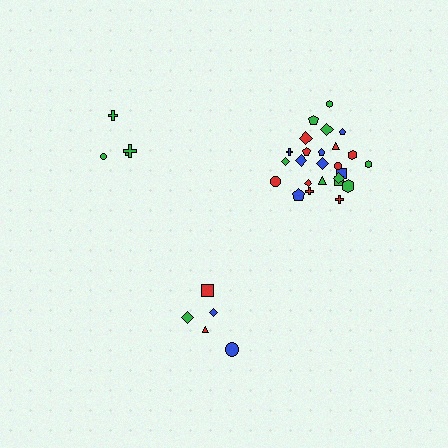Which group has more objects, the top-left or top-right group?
The top-right group.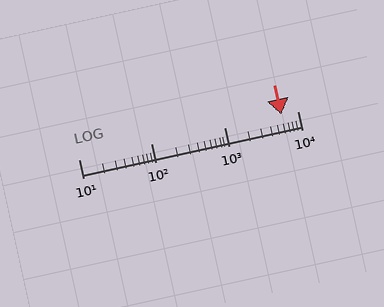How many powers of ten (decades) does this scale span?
The scale spans 3 decades, from 10 to 10000.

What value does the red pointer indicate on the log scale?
The pointer indicates approximately 6100.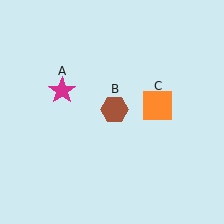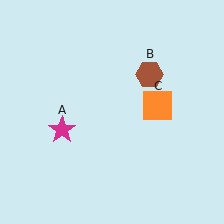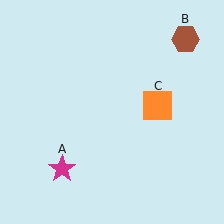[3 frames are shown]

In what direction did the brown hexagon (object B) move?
The brown hexagon (object B) moved up and to the right.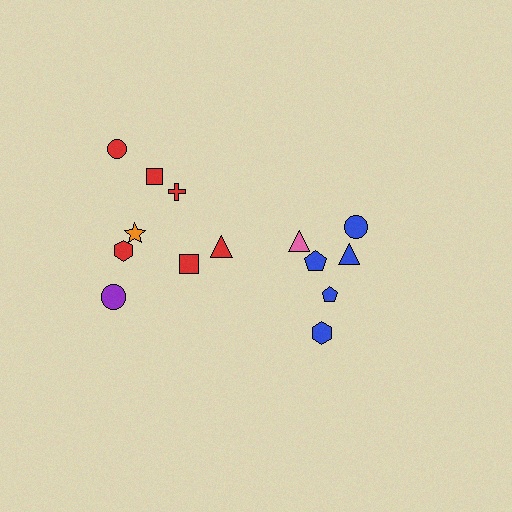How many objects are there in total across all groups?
There are 14 objects.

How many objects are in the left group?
There are 8 objects.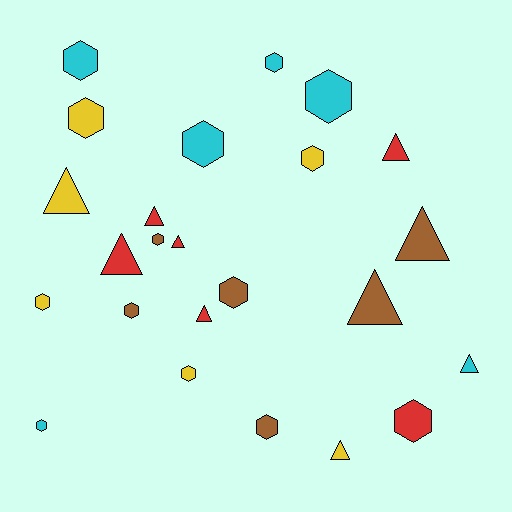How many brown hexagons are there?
There are 4 brown hexagons.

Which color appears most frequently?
Red, with 6 objects.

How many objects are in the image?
There are 24 objects.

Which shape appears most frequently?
Hexagon, with 14 objects.